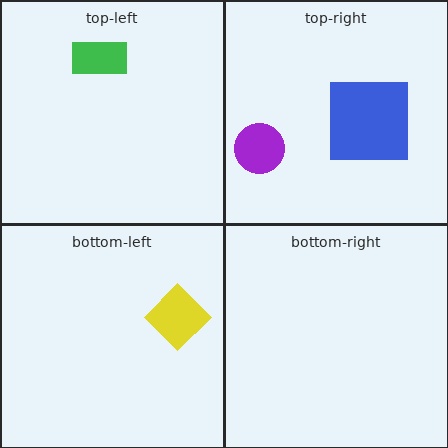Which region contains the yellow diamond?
The bottom-left region.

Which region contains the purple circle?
The top-right region.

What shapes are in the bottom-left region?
The yellow diamond.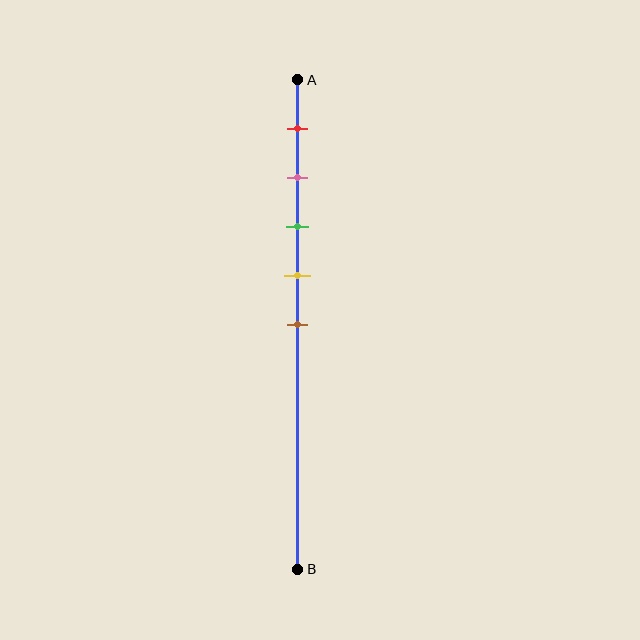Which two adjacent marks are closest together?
The pink and green marks are the closest adjacent pair.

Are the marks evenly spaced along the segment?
Yes, the marks are approximately evenly spaced.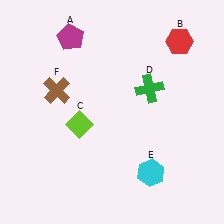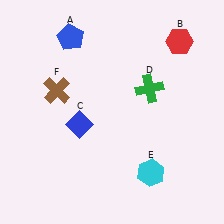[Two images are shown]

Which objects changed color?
A changed from magenta to blue. C changed from lime to blue.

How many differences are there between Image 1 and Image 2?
There are 2 differences between the two images.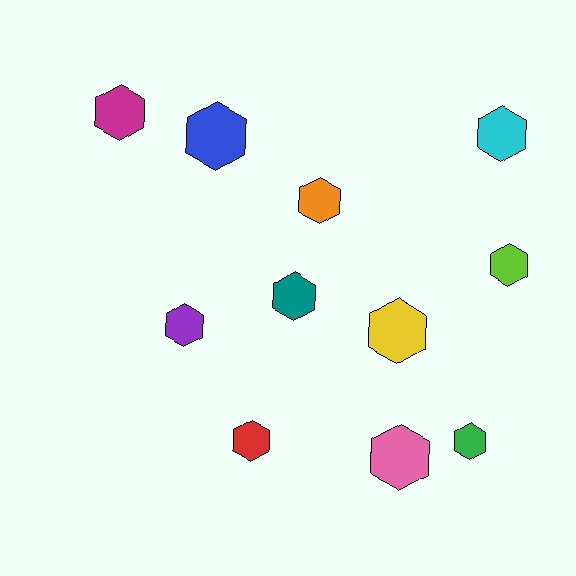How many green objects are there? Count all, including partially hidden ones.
There is 1 green object.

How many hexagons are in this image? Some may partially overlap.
There are 11 hexagons.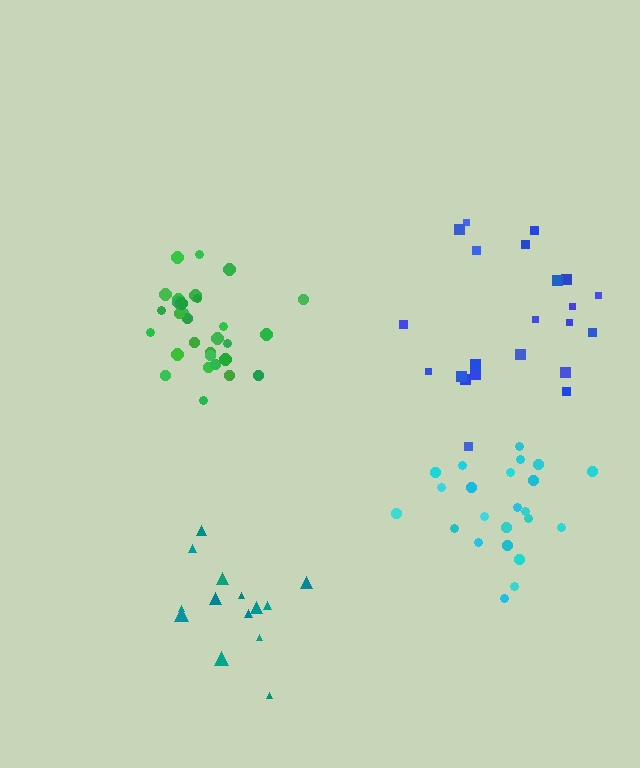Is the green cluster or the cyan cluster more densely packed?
Cyan.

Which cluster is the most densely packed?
Cyan.